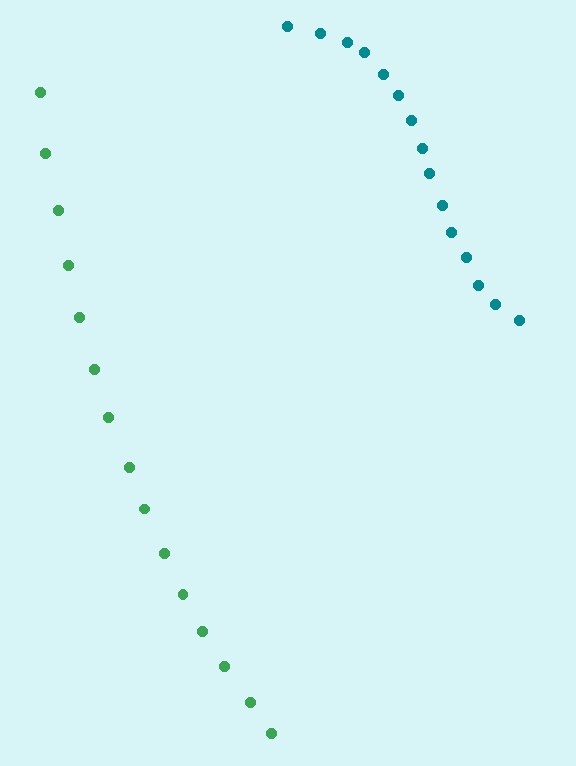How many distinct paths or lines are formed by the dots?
There are 2 distinct paths.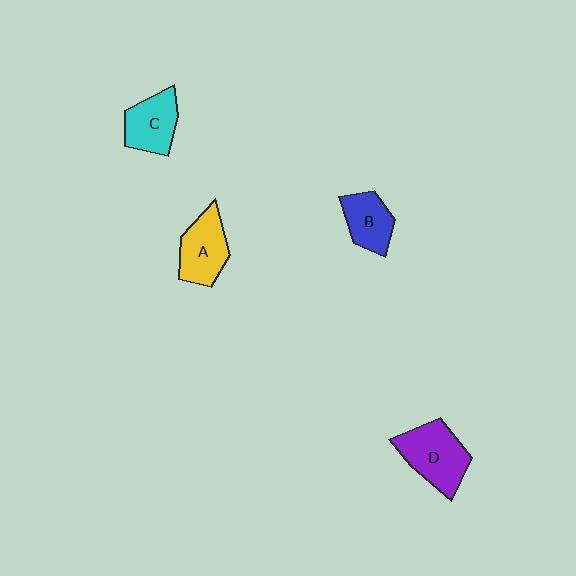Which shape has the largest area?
Shape D (purple).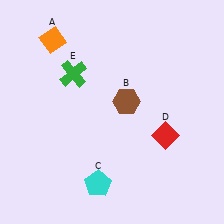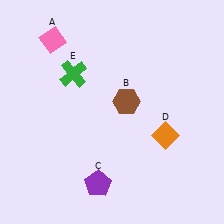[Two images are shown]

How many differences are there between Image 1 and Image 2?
There are 3 differences between the two images.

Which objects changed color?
A changed from orange to pink. C changed from cyan to purple. D changed from red to orange.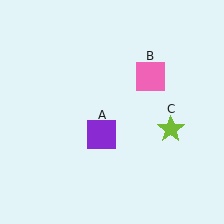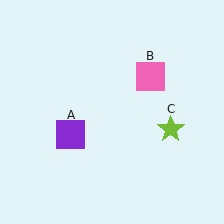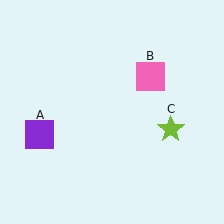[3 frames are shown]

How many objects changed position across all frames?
1 object changed position: purple square (object A).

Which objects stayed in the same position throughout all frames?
Pink square (object B) and lime star (object C) remained stationary.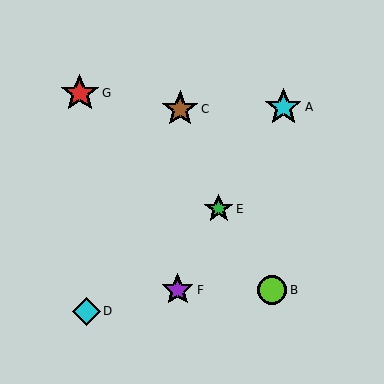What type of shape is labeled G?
Shape G is a red star.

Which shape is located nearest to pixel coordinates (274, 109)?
The cyan star (labeled A) at (283, 107) is nearest to that location.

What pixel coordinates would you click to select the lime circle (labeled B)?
Click at (272, 290) to select the lime circle B.